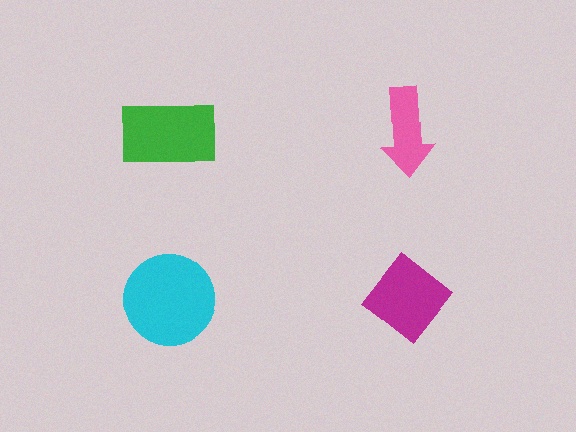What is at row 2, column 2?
A magenta diamond.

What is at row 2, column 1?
A cyan circle.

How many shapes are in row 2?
2 shapes.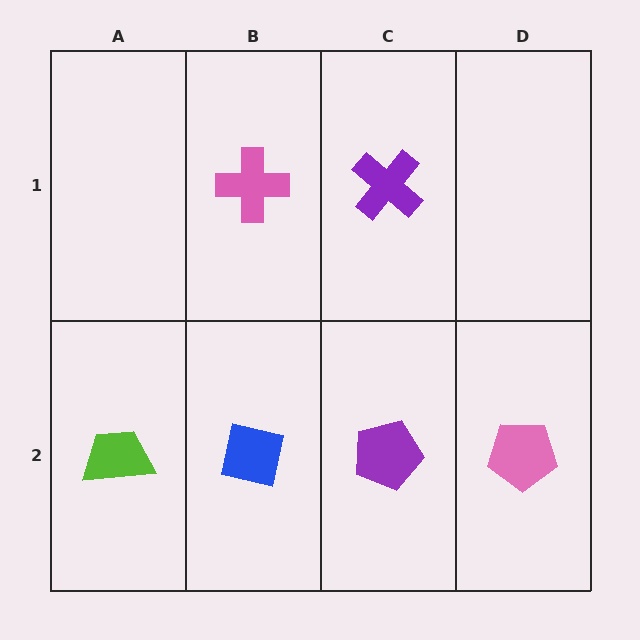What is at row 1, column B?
A pink cross.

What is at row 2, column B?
A blue square.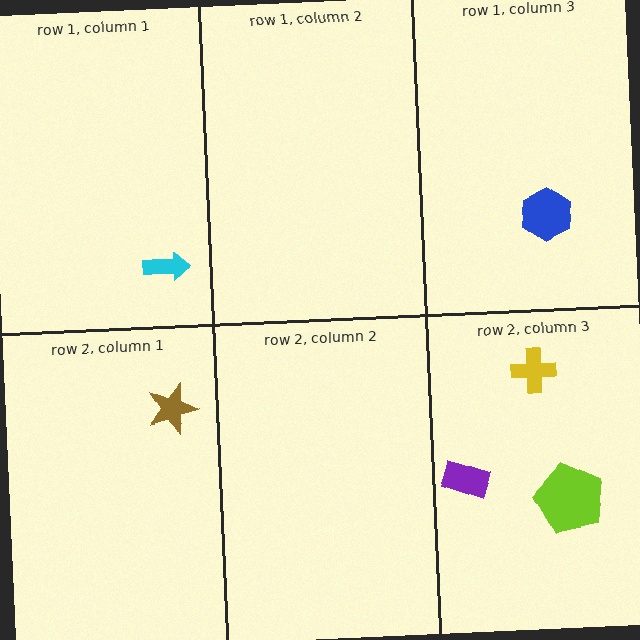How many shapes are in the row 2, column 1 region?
1.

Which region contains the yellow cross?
The row 2, column 3 region.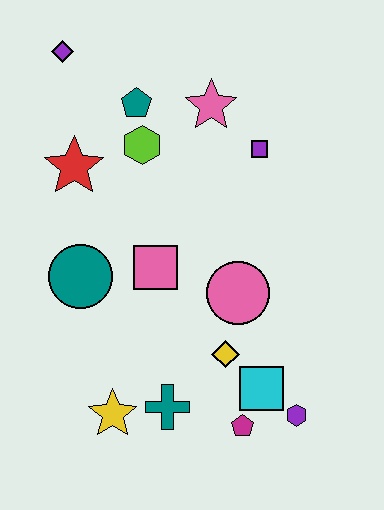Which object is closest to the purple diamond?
The teal pentagon is closest to the purple diamond.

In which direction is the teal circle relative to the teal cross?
The teal circle is above the teal cross.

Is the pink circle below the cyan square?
No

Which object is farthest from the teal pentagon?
The purple hexagon is farthest from the teal pentagon.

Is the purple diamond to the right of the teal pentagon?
No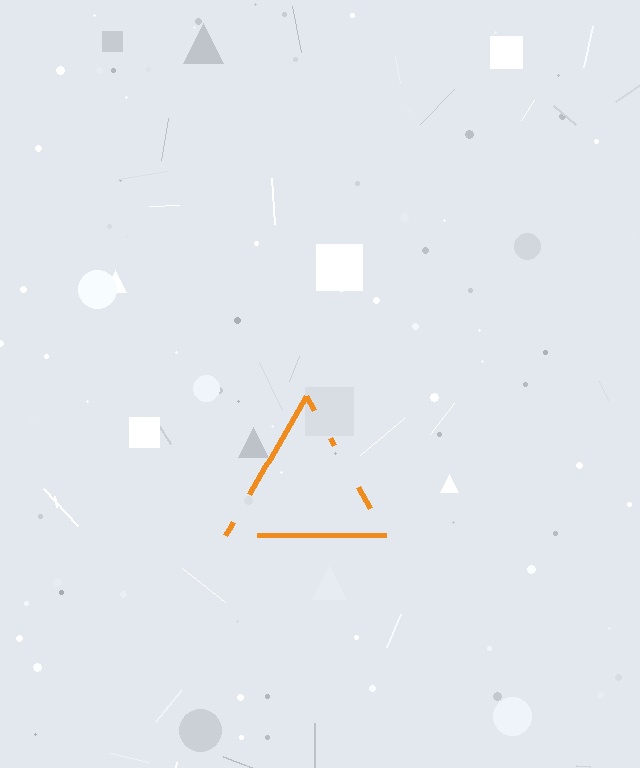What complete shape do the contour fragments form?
The contour fragments form a triangle.